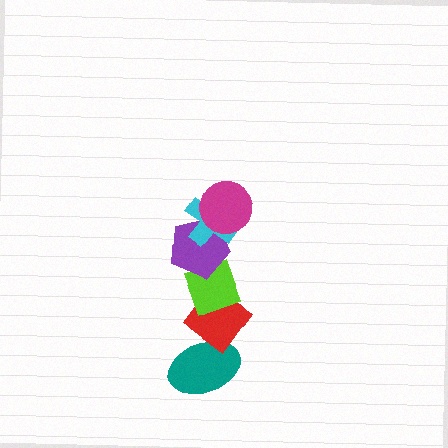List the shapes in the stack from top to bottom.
From top to bottom: the magenta circle, the cyan cross, the purple pentagon, the lime diamond, the red diamond, the teal ellipse.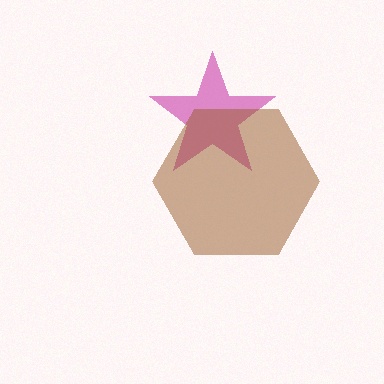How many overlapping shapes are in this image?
There are 2 overlapping shapes in the image.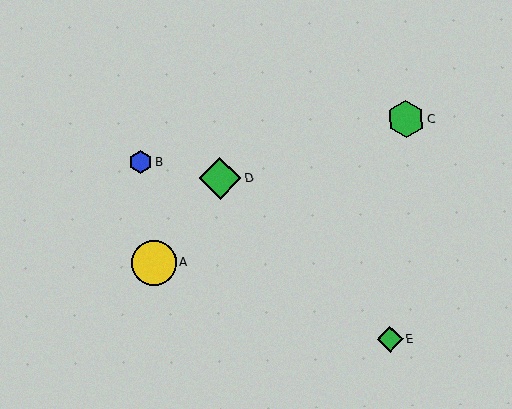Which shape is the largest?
The yellow circle (labeled A) is the largest.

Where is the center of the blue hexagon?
The center of the blue hexagon is at (141, 162).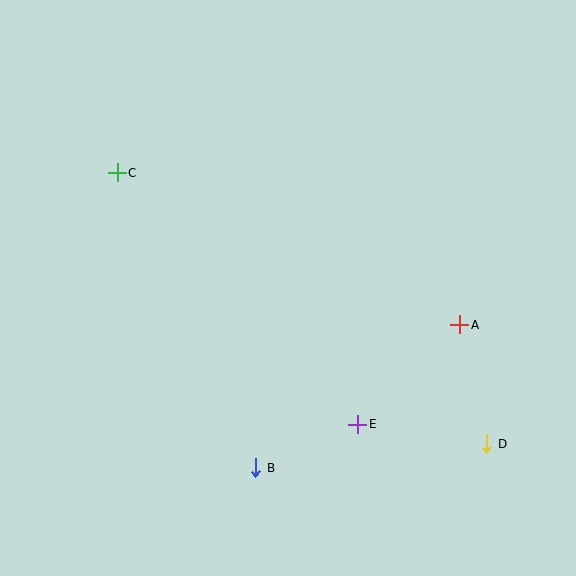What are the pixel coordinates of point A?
Point A is at (460, 325).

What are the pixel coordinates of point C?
Point C is at (117, 173).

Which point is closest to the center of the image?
Point E at (358, 424) is closest to the center.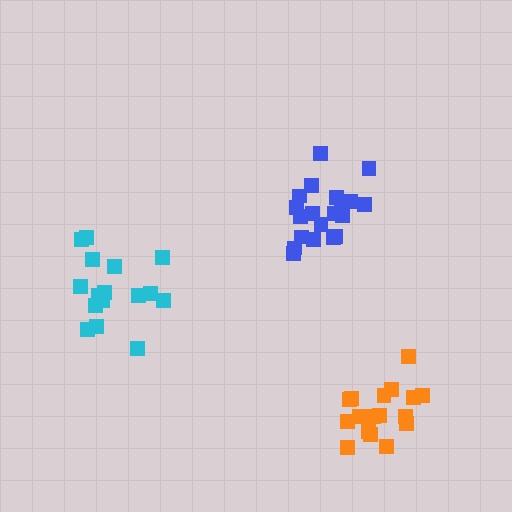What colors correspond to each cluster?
The clusters are colored: blue, cyan, orange.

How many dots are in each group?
Group 1: 20 dots, Group 2: 16 dots, Group 3: 17 dots (53 total).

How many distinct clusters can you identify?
There are 3 distinct clusters.